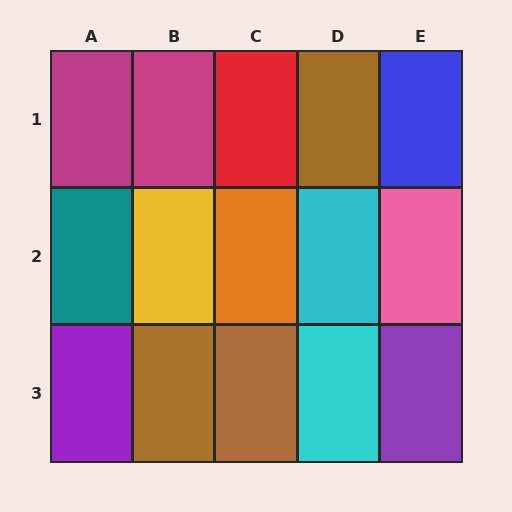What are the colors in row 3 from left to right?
Purple, brown, brown, cyan, purple.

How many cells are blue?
1 cell is blue.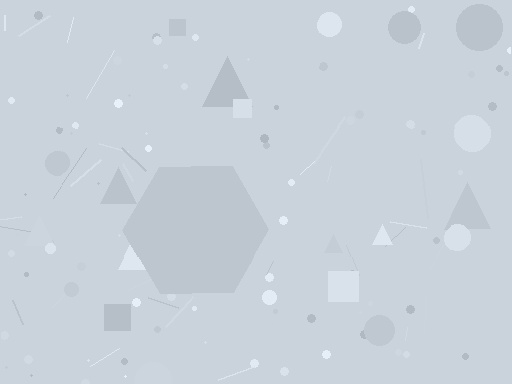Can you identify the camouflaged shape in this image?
The camouflaged shape is a hexagon.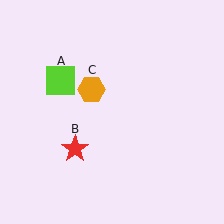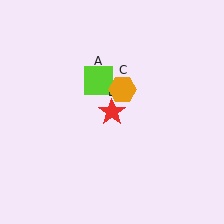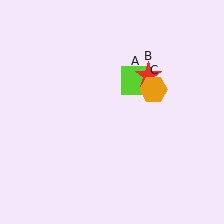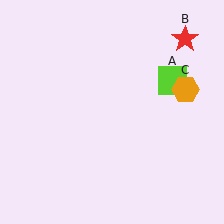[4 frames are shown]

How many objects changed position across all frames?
3 objects changed position: lime square (object A), red star (object B), orange hexagon (object C).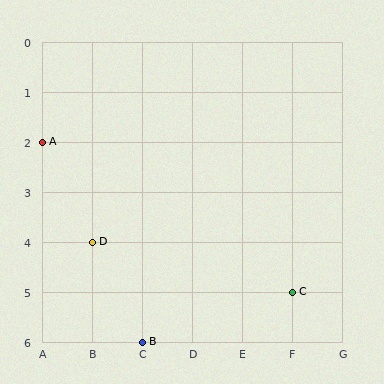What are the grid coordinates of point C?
Point C is at grid coordinates (F, 5).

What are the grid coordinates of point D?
Point D is at grid coordinates (B, 4).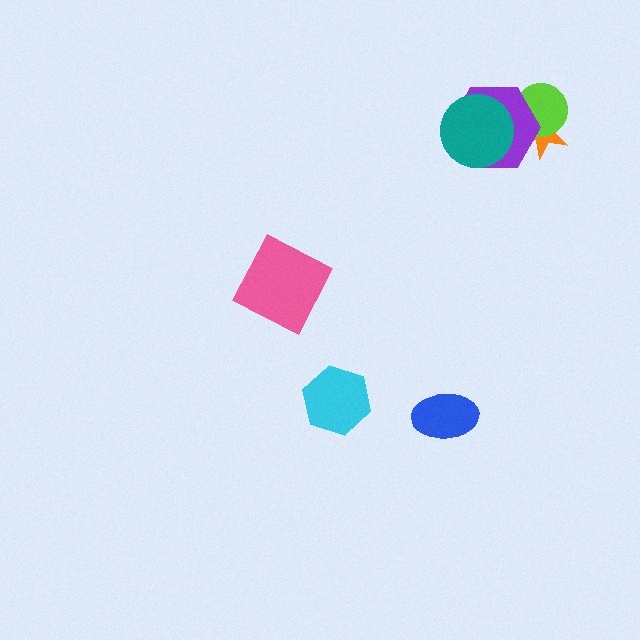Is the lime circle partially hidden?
Yes, it is partially covered by another shape.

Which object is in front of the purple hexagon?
The teal circle is in front of the purple hexagon.